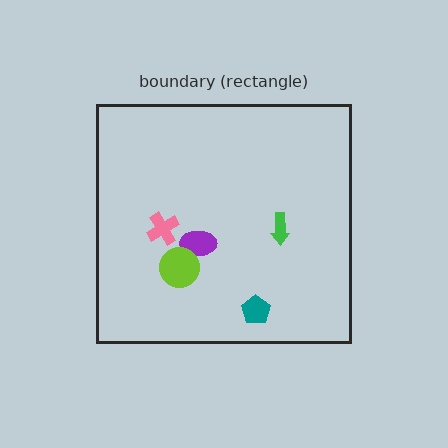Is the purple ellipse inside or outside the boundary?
Inside.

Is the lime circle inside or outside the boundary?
Inside.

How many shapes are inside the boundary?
5 inside, 0 outside.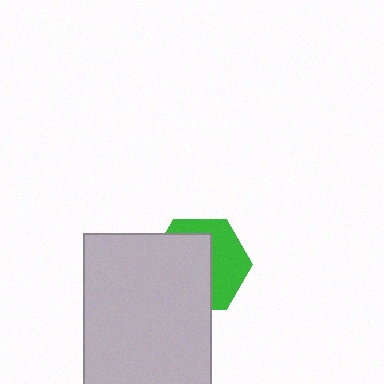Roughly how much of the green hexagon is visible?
A small part of it is visible (roughly 44%).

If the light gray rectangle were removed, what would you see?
You would see the complete green hexagon.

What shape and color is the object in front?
The object in front is a light gray rectangle.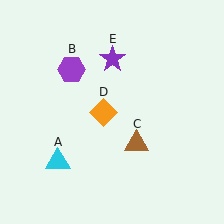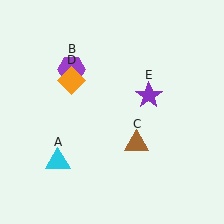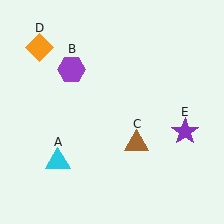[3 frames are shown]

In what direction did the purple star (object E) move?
The purple star (object E) moved down and to the right.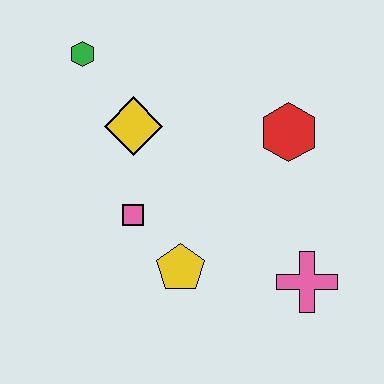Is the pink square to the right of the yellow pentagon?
No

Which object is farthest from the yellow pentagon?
The green hexagon is farthest from the yellow pentagon.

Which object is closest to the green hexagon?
The yellow diamond is closest to the green hexagon.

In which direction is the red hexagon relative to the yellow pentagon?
The red hexagon is above the yellow pentagon.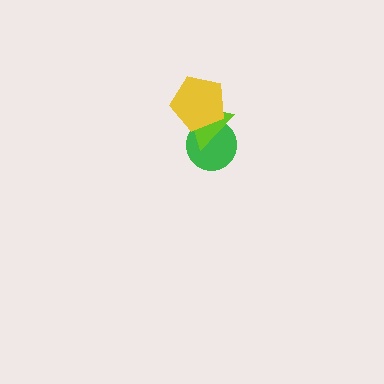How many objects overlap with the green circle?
2 objects overlap with the green circle.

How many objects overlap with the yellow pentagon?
2 objects overlap with the yellow pentagon.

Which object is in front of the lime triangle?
The yellow pentagon is in front of the lime triangle.